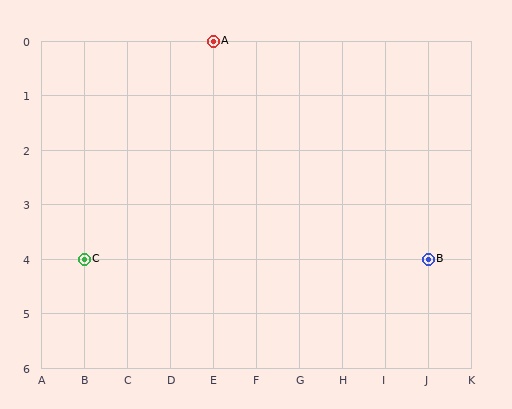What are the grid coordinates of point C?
Point C is at grid coordinates (B, 4).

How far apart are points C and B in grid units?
Points C and B are 8 columns apart.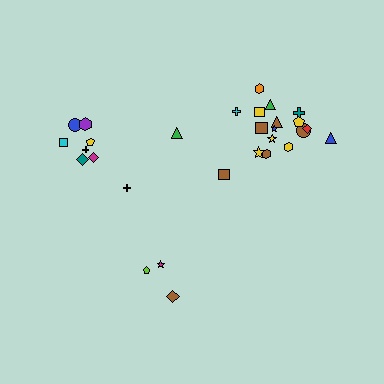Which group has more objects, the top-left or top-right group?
The top-right group.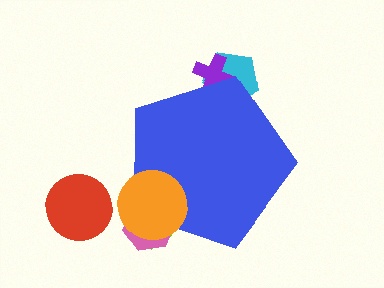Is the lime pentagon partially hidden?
Yes, the lime pentagon is partially hidden behind the blue pentagon.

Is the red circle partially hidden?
No, the red circle is fully visible.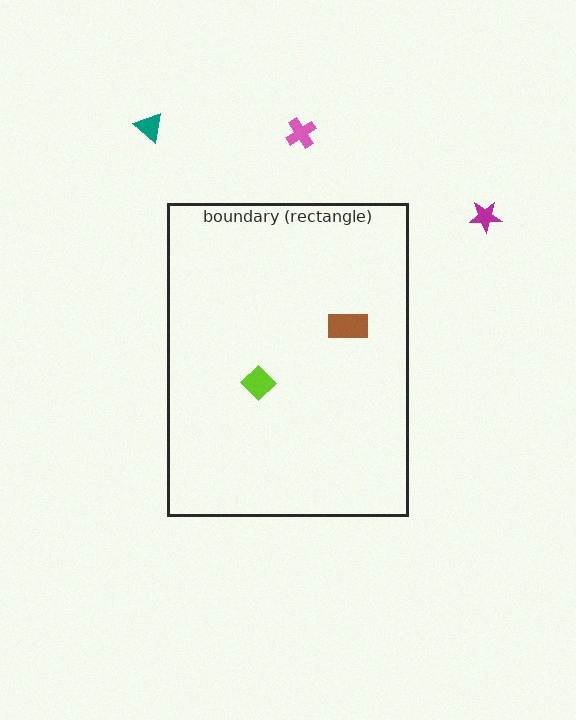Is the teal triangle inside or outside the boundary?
Outside.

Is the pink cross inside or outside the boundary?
Outside.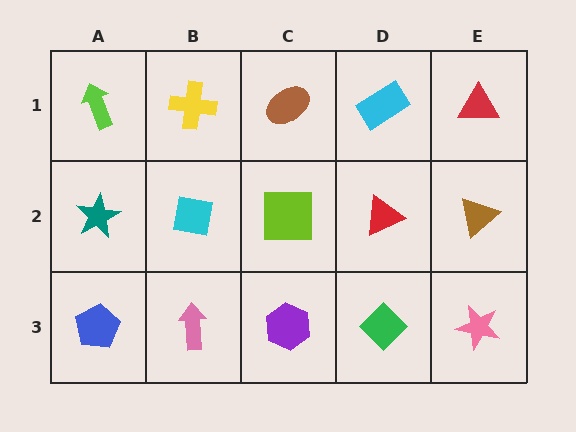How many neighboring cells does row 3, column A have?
2.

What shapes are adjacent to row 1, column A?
A teal star (row 2, column A), a yellow cross (row 1, column B).